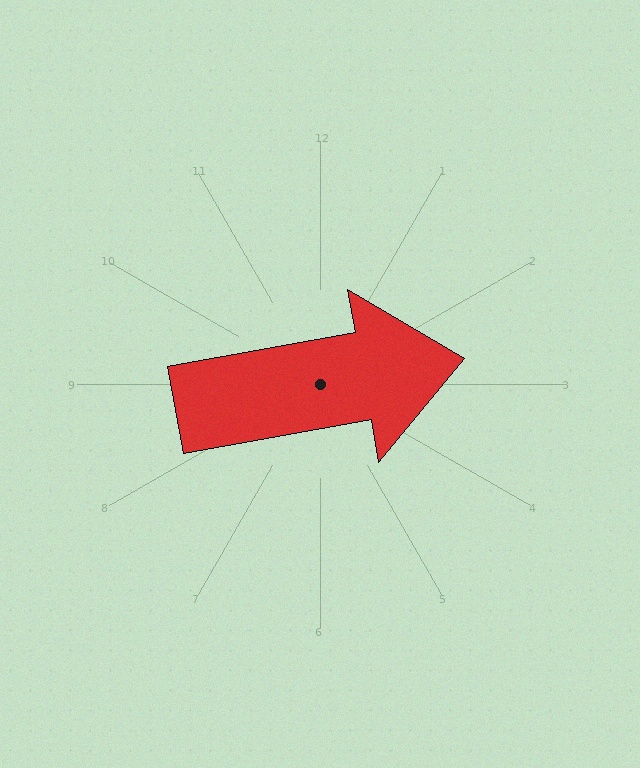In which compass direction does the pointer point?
East.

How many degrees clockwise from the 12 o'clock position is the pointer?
Approximately 80 degrees.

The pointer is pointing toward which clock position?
Roughly 3 o'clock.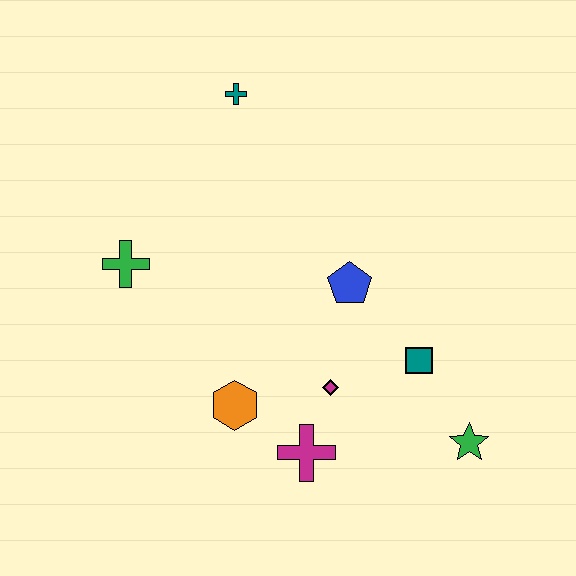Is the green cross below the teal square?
No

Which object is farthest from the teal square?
The teal cross is farthest from the teal square.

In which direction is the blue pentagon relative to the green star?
The blue pentagon is above the green star.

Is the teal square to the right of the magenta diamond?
Yes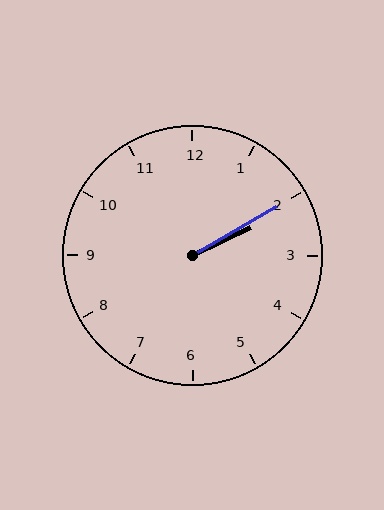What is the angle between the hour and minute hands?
Approximately 5 degrees.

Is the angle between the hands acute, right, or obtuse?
It is acute.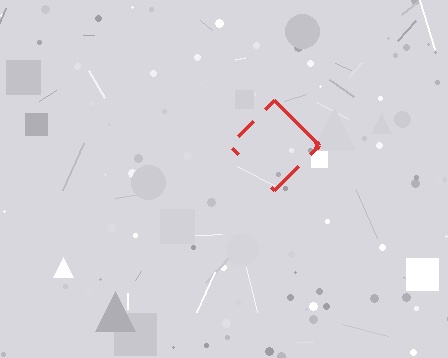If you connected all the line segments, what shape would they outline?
They would outline a diamond.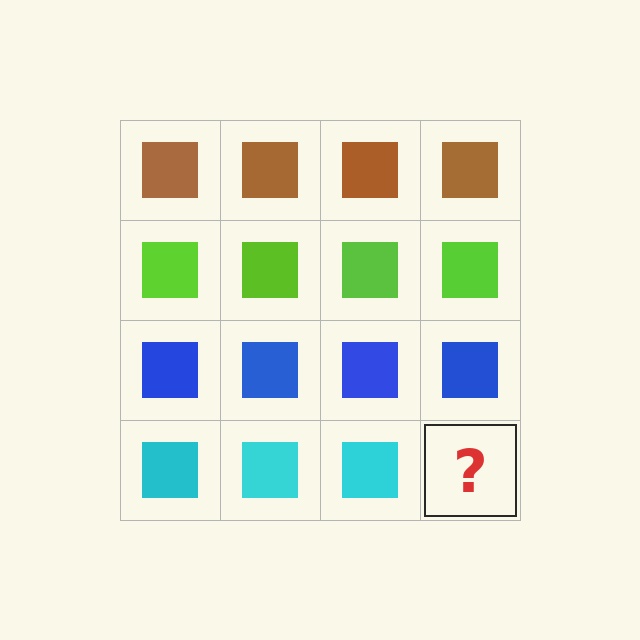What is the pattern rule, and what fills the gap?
The rule is that each row has a consistent color. The gap should be filled with a cyan square.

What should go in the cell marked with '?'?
The missing cell should contain a cyan square.